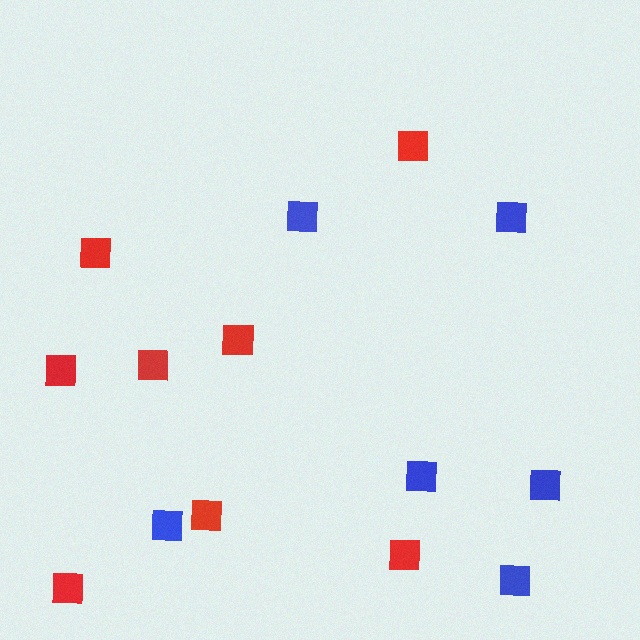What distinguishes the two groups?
There are 2 groups: one group of red squares (8) and one group of blue squares (6).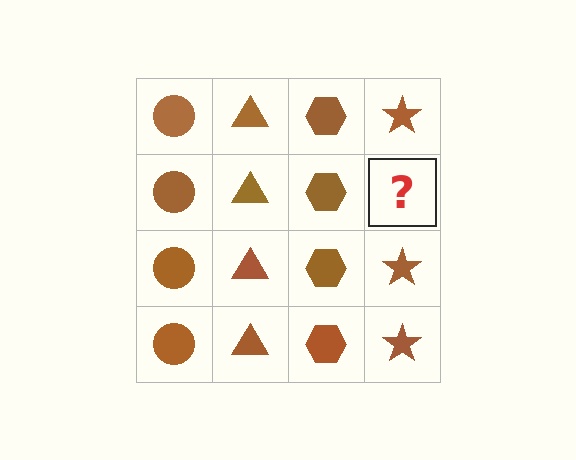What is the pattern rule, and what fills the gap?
The rule is that each column has a consistent shape. The gap should be filled with a brown star.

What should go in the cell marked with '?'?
The missing cell should contain a brown star.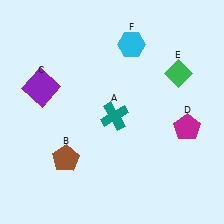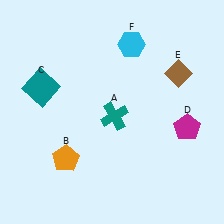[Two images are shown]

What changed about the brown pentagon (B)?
In Image 1, B is brown. In Image 2, it changed to orange.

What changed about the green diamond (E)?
In Image 1, E is green. In Image 2, it changed to brown.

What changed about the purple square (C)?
In Image 1, C is purple. In Image 2, it changed to teal.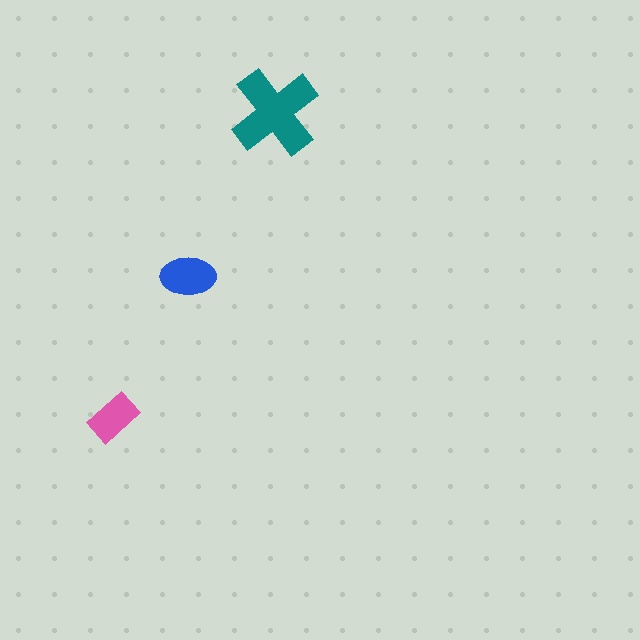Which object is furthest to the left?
The pink rectangle is leftmost.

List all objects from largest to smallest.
The teal cross, the blue ellipse, the pink rectangle.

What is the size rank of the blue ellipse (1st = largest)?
2nd.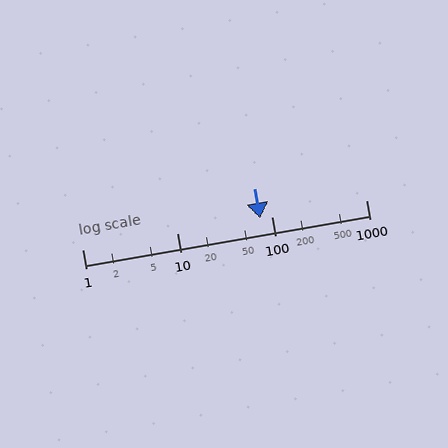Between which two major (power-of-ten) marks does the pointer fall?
The pointer is between 10 and 100.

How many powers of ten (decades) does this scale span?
The scale spans 3 decades, from 1 to 1000.